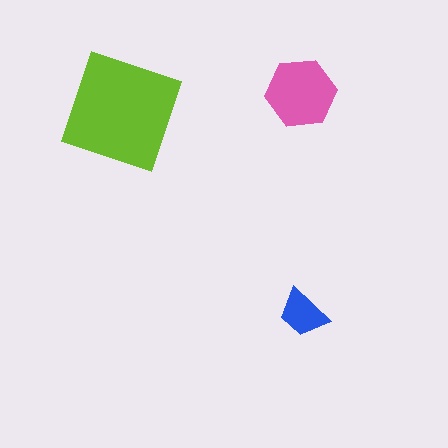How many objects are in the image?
There are 3 objects in the image.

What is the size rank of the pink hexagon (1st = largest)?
2nd.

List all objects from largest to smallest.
The lime square, the pink hexagon, the blue trapezoid.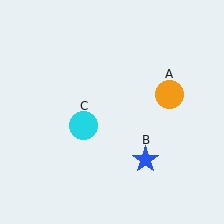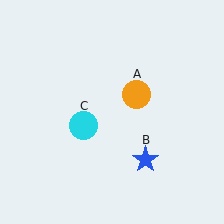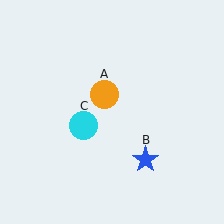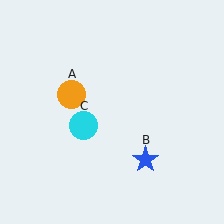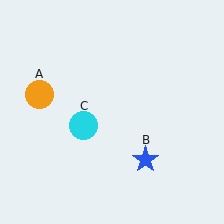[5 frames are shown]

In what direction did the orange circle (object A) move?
The orange circle (object A) moved left.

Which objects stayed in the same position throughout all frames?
Blue star (object B) and cyan circle (object C) remained stationary.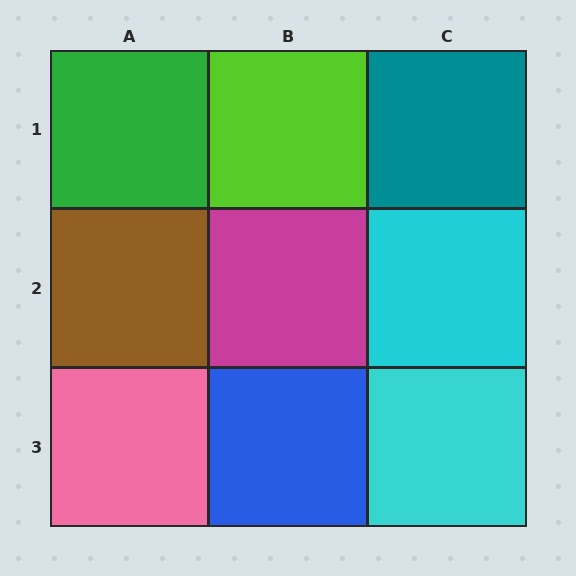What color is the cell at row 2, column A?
Brown.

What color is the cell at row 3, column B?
Blue.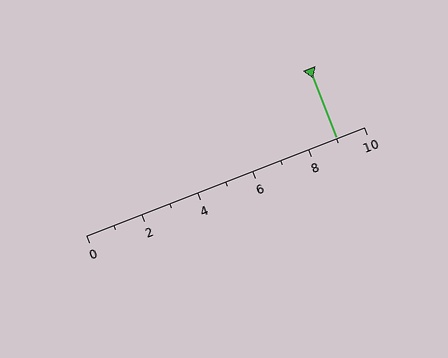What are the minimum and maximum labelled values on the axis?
The axis runs from 0 to 10.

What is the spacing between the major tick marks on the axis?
The major ticks are spaced 2 apart.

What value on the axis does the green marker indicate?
The marker indicates approximately 9.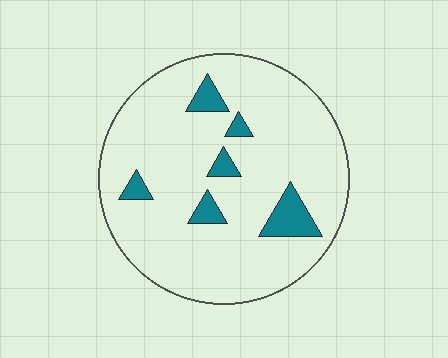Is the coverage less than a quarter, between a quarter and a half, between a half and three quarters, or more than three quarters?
Less than a quarter.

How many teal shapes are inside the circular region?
6.